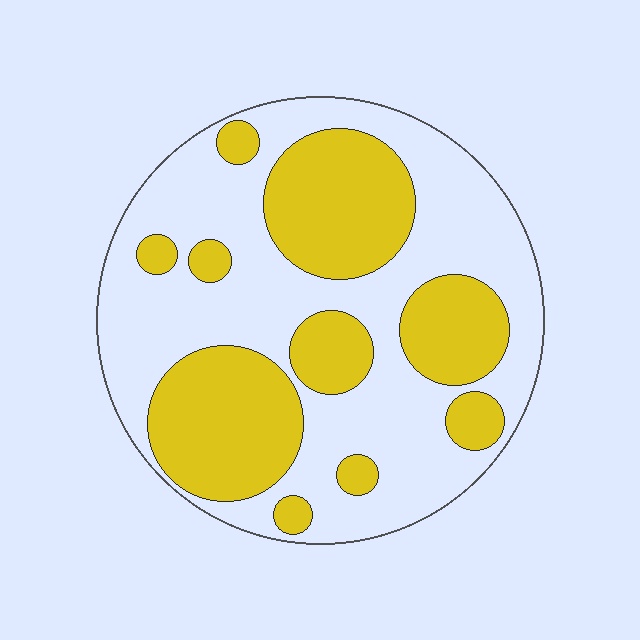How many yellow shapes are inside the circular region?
10.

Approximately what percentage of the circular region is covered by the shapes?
Approximately 40%.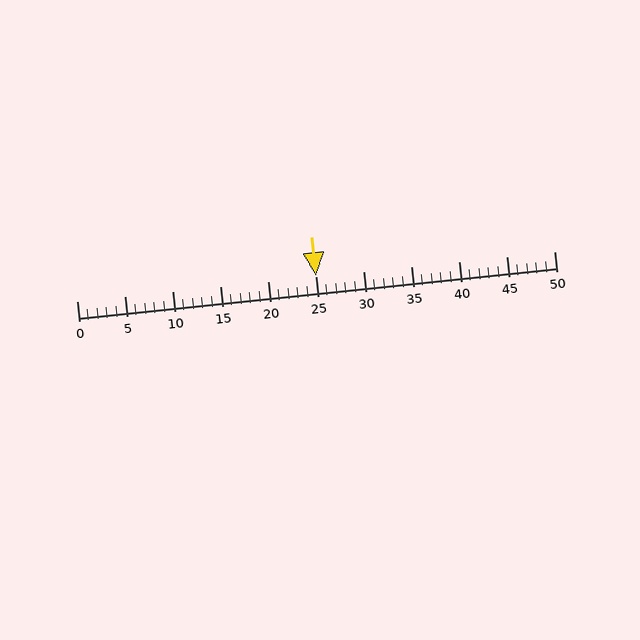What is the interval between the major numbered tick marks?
The major tick marks are spaced 5 units apart.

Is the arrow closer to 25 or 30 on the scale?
The arrow is closer to 25.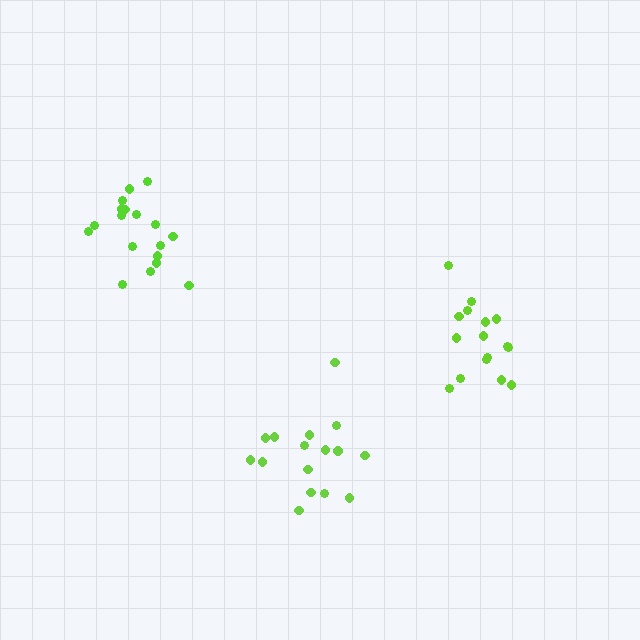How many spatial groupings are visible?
There are 3 spatial groupings.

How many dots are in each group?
Group 1: 18 dots, Group 2: 16 dots, Group 3: 16 dots (50 total).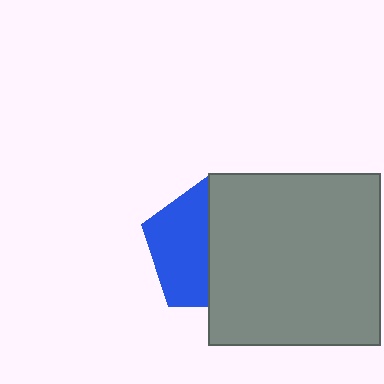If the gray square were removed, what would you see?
You would see the complete blue pentagon.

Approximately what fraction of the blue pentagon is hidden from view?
Roughly 54% of the blue pentagon is hidden behind the gray square.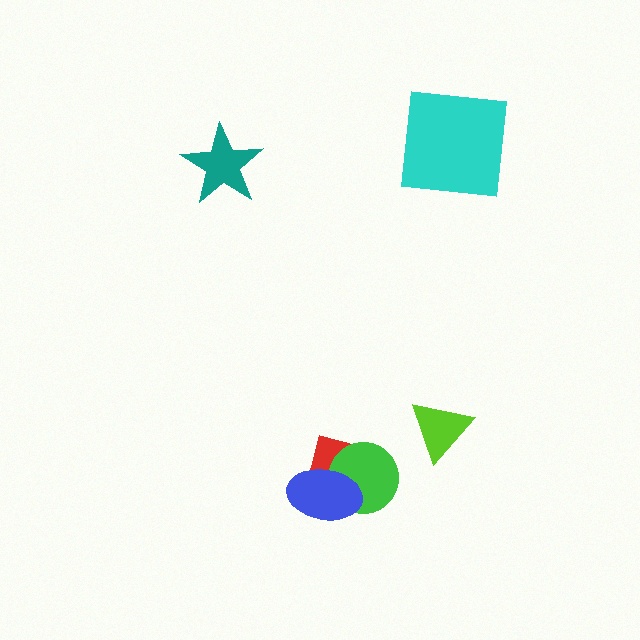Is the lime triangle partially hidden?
No, no other shape covers it.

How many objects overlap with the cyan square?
0 objects overlap with the cyan square.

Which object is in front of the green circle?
The blue ellipse is in front of the green circle.